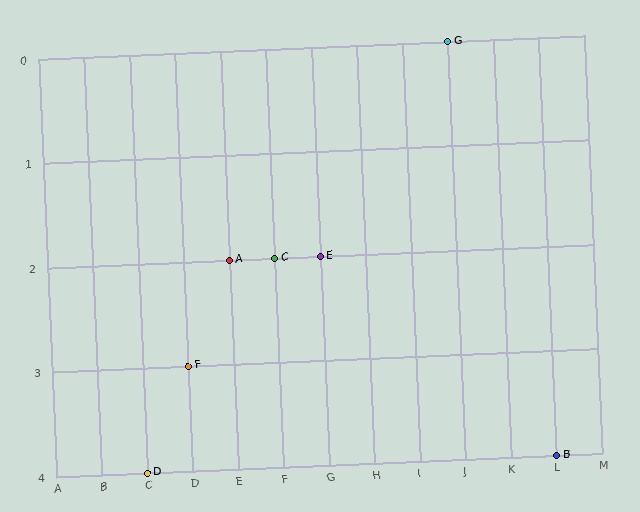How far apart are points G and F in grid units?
Points G and F are 6 columns and 3 rows apart (about 6.7 grid units diagonally).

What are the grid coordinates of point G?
Point G is at grid coordinates (J, 0).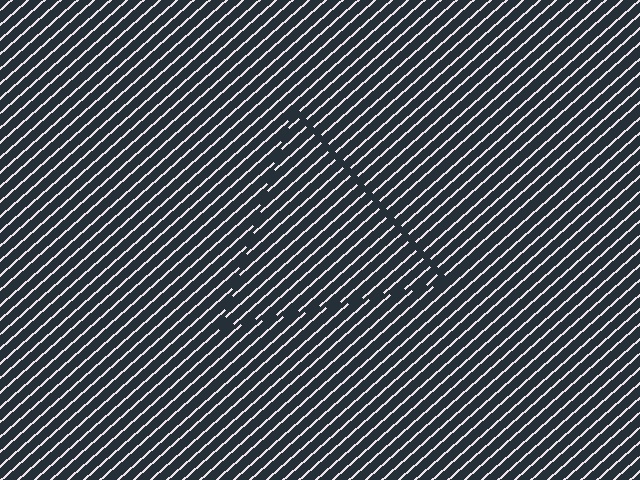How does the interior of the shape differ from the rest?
The interior of the shape contains the same grating, shifted by half a period — the contour is defined by the phase discontinuity where line-ends from the inner and outer gratings abut.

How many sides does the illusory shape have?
3 sides — the line-ends trace a triangle.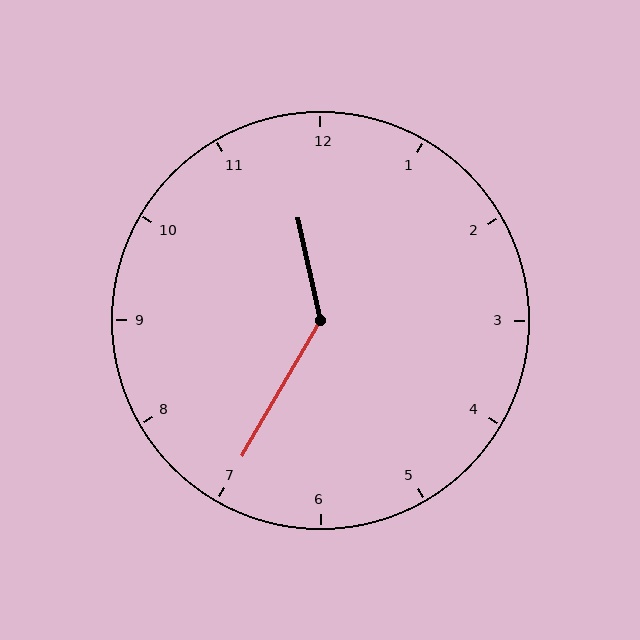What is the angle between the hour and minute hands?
Approximately 138 degrees.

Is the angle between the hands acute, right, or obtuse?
It is obtuse.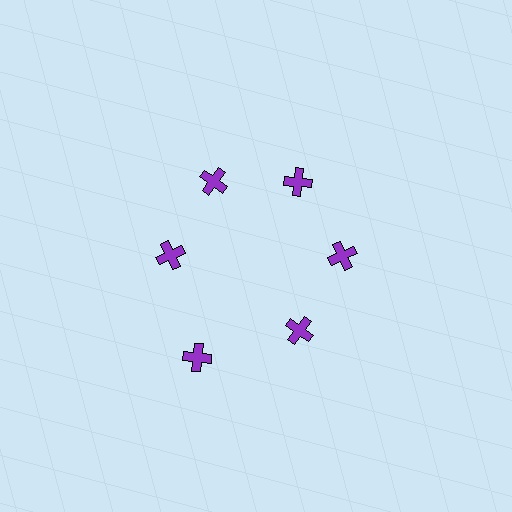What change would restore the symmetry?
The symmetry would be restored by moving it inward, back onto the ring so that all 6 crosses sit at equal angles and equal distance from the center.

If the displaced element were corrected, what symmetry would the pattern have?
It would have 6-fold rotational symmetry — the pattern would map onto itself every 60 degrees.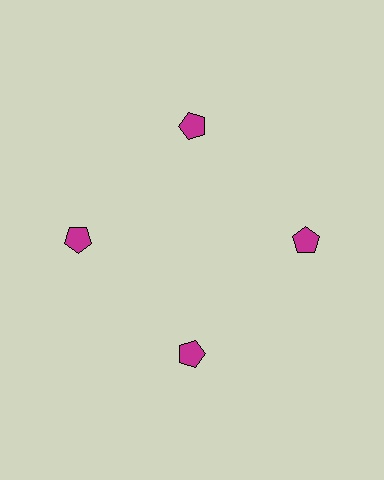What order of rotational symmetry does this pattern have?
This pattern has 4-fold rotational symmetry.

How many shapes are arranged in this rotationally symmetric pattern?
There are 4 shapes, arranged in 4 groups of 1.